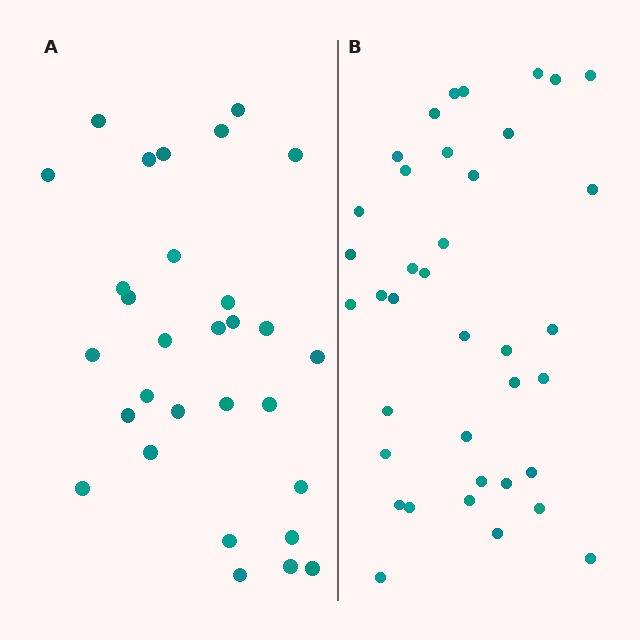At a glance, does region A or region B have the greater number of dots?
Region B (the right region) has more dots.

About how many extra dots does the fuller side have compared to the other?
Region B has roughly 8 or so more dots than region A.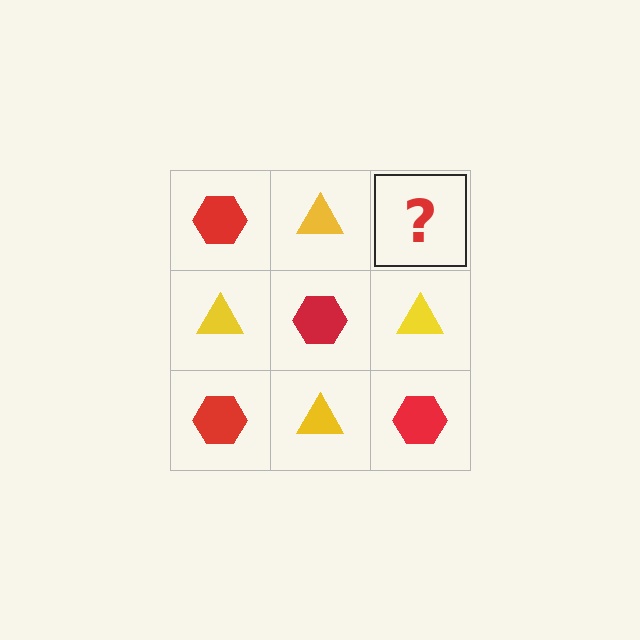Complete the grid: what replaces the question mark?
The question mark should be replaced with a red hexagon.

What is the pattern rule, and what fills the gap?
The rule is that it alternates red hexagon and yellow triangle in a checkerboard pattern. The gap should be filled with a red hexagon.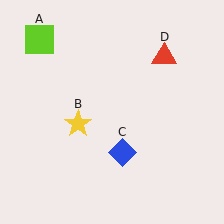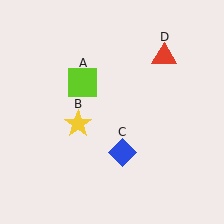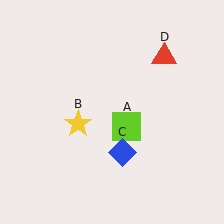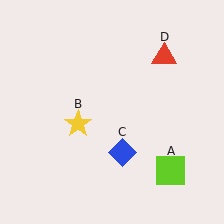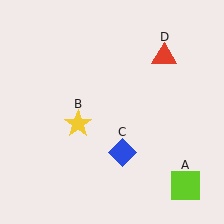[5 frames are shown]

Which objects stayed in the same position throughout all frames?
Yellow star (object B) and blue diamond (object C) and red triangle (object D) remained stationary.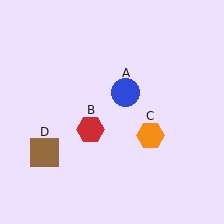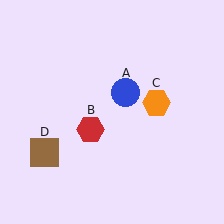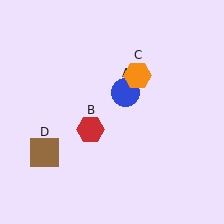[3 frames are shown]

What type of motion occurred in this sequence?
The orange hexagon (object C) rotated counterclockwise around the center of the scene.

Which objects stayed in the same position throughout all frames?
Blue circle (object A) and red hexagon (object B) and brown square (object D) remained stationary.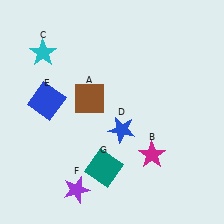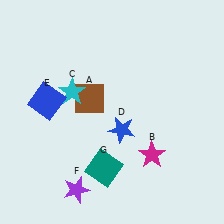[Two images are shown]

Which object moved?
The cyan star (C) moved down.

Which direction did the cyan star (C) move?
The cyan star (C) moved down.